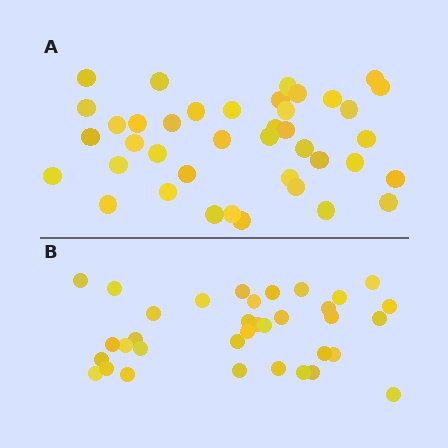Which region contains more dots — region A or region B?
Region A (the top region) has more dots.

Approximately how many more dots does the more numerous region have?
Region A has about 5 more dots than region B.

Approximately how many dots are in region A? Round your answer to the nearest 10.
About 40 dots.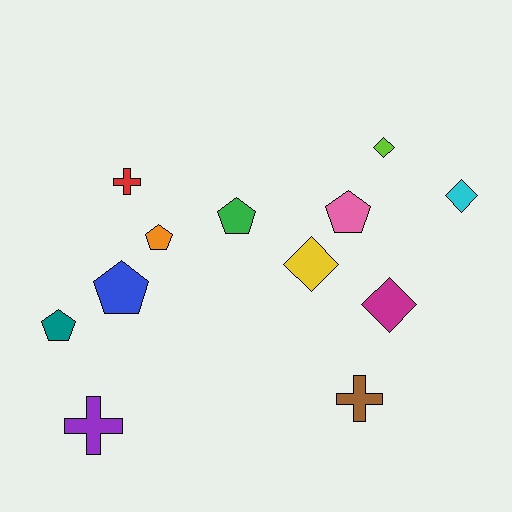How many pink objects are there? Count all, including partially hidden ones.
There is 1 pink object.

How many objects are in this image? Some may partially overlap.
There are 12 objects.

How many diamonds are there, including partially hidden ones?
There are 4 diamonds.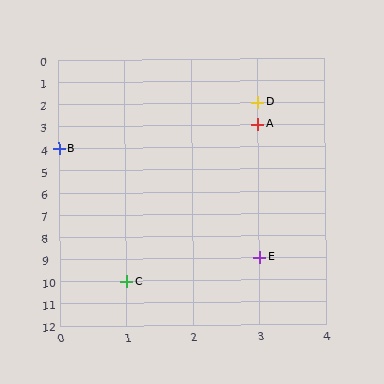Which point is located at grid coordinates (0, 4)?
Point B is at (0, 4).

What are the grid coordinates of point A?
Point A is at grid coordinates (3, 3).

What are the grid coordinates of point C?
Point C is at grid coordinates (1, 10).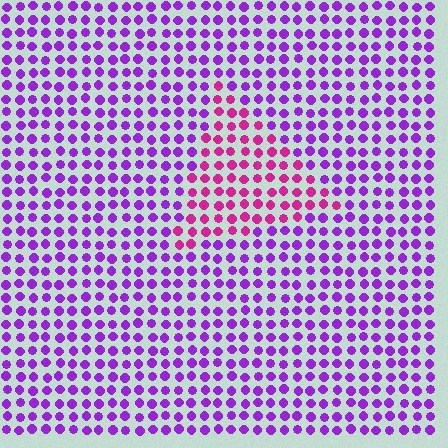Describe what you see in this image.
The image is filled with small purple elements in a uniform arrangement. A triangle-shaped region is visible where the elements are tinted to a slightly different hue, forming a subtle color boundary.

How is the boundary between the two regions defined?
The boundary is defined purely by a slight shift in hue (about 40 degrees). Spacing, size, and orientation are identical on both sides.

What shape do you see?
I see a triangle.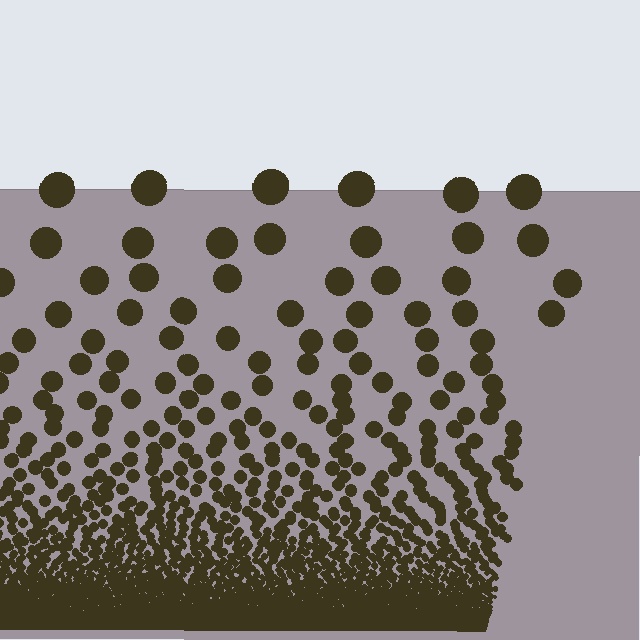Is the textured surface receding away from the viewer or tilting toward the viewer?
The surface appears to tilt toward the viewer. Texture elements get larger and sparser toward the top.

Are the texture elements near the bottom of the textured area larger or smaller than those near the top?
Smaller. The gradient is inverted — elements near the bottom are smaller and denser.